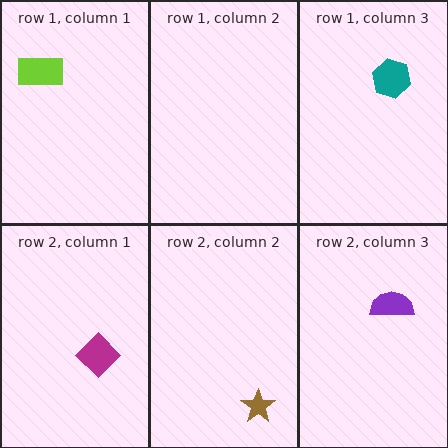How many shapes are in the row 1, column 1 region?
1.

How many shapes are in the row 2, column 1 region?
1.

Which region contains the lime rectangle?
The row 1, column 1 region.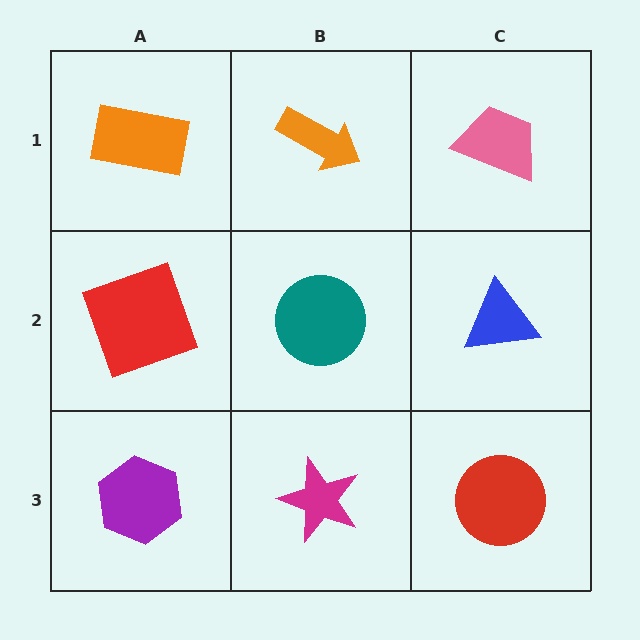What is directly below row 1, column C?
A blue triangle.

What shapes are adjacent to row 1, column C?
A blue triangle (row 2, column C), an orange arrow (row 1, column B).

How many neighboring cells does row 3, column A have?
2.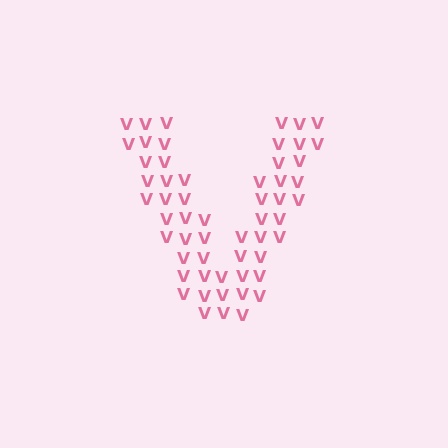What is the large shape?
The large shape is the letter V.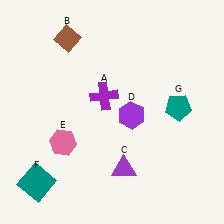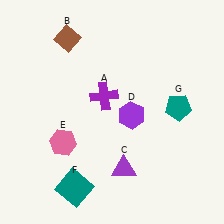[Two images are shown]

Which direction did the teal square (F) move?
The teal square (F) moved right.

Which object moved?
The teal square (F) moved right.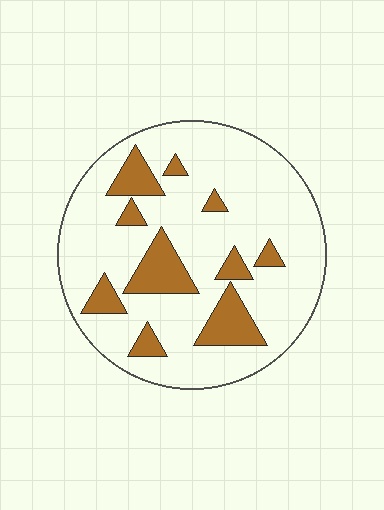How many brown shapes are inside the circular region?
10.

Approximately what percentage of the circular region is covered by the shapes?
Approximately 20%.